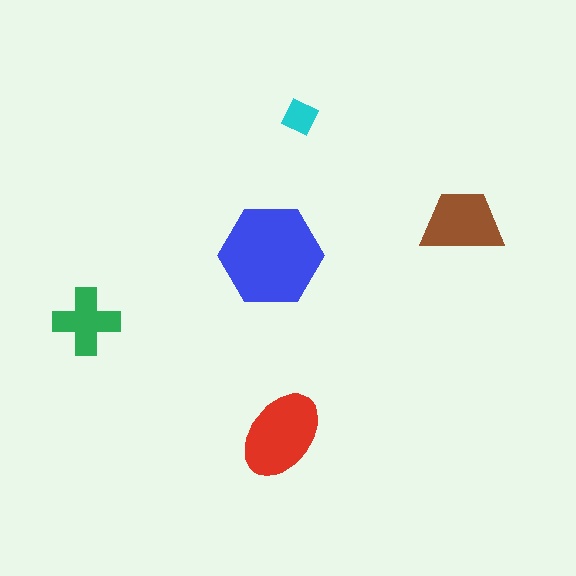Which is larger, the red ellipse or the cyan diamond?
The red ellipse.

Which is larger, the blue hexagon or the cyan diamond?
The blue hexagon.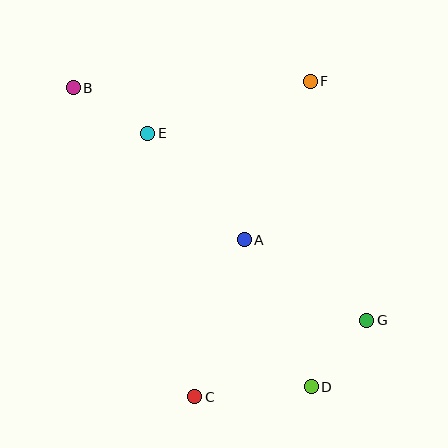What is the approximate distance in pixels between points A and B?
The distance between A and B is approximately 229 pixels.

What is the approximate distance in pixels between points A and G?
The distance between A and G is approximately 146 pixels.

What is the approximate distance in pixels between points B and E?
The distance between B and E is approximately 88 pixels.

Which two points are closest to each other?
Points D and G are closest to each other.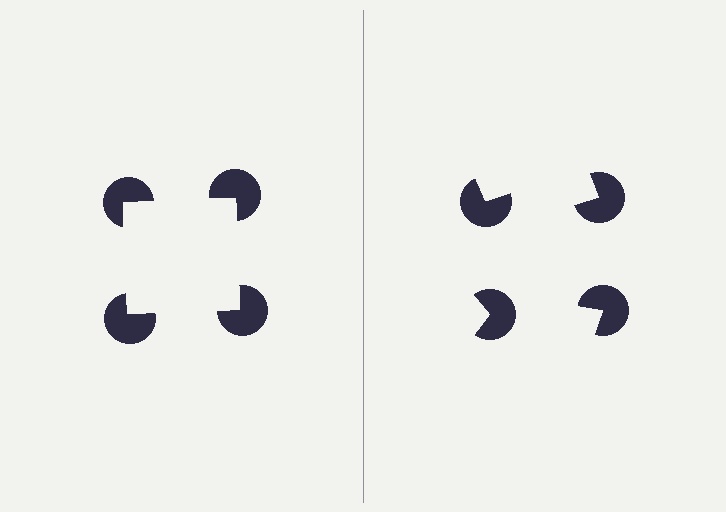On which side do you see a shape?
An illusory square appears on the left side. On the right side the wedge cuts are rotated, so no coherent shape forms.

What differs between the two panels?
The pac-man discs are positioned identically on both sides; only the wedge orientations differ. On the left they align to a square; on the right they are misaligned.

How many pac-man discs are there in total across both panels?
8 — 4 on each side.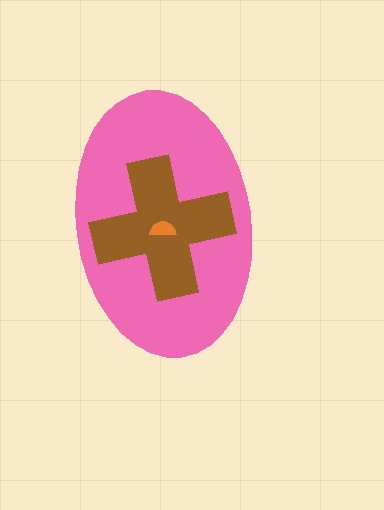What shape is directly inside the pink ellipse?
The brown cross.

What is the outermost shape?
The pink ellipse.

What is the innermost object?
The orange semicircle.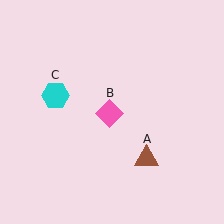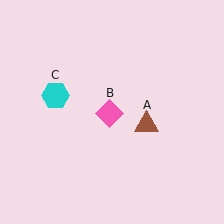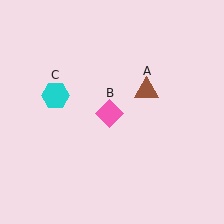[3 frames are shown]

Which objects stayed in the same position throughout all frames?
Pink diamond (object B) and cyan hexagon (object C) remained stationary.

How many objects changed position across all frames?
1 object changed position: brown triangle (object A).